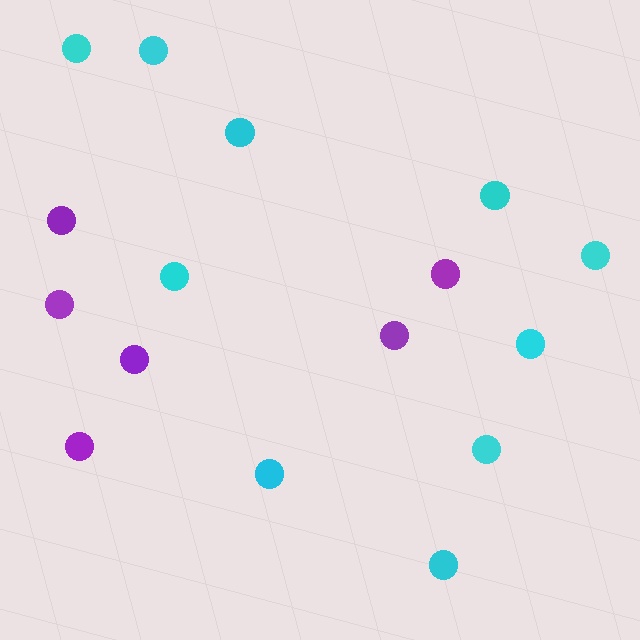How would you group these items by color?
There are 2 groups: one group of cyan circles (10) and one group of purple circles (6).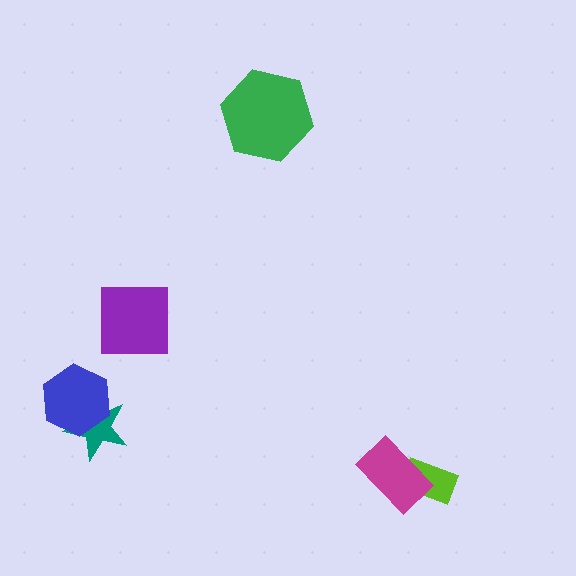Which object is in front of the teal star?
The blue hexagon is in front of the teal star.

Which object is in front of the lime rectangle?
The magenta rectangle is in front of the lime rectangle.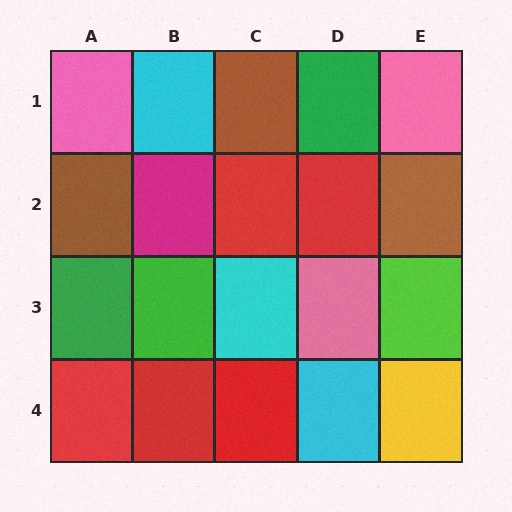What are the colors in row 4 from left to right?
Red, red, red, cyan, yellow.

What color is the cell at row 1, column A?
Pink.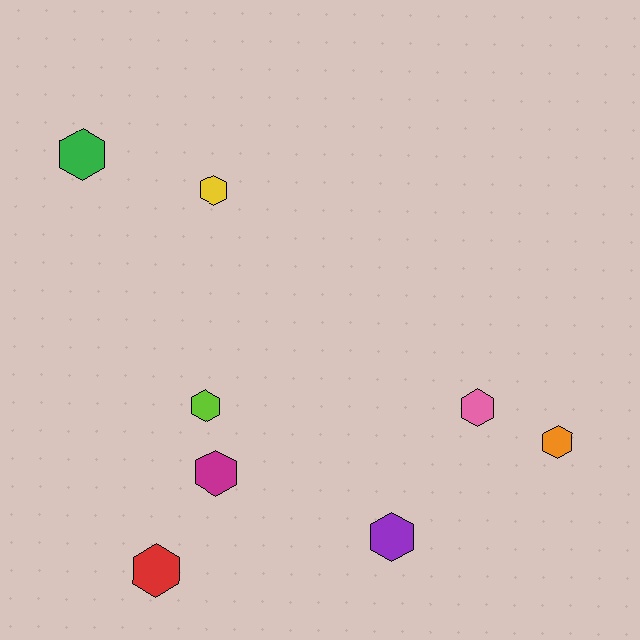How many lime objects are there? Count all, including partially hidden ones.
There is 1 lime object.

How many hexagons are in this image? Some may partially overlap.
There are 8 hexagons.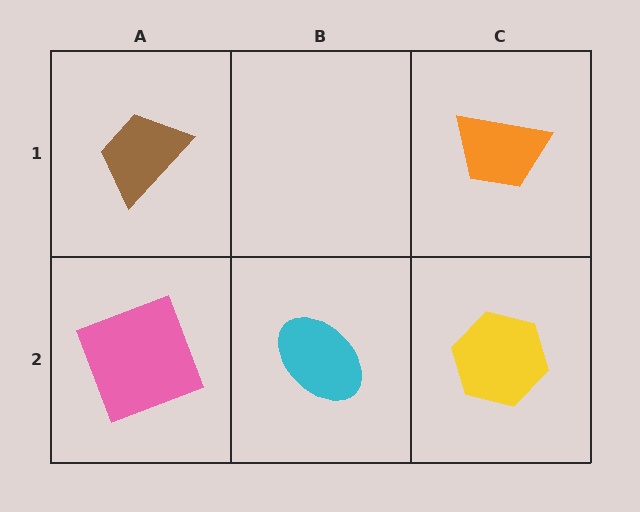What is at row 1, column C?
An orange trapezoid.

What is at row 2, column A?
A pink square.